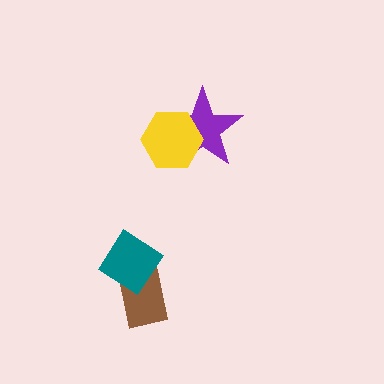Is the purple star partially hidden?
Yes, it is partially covered by another shape.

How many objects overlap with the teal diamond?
1 object overlaps with the teal diamond.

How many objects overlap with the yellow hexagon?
1 object overlaps with the yellow hexagon.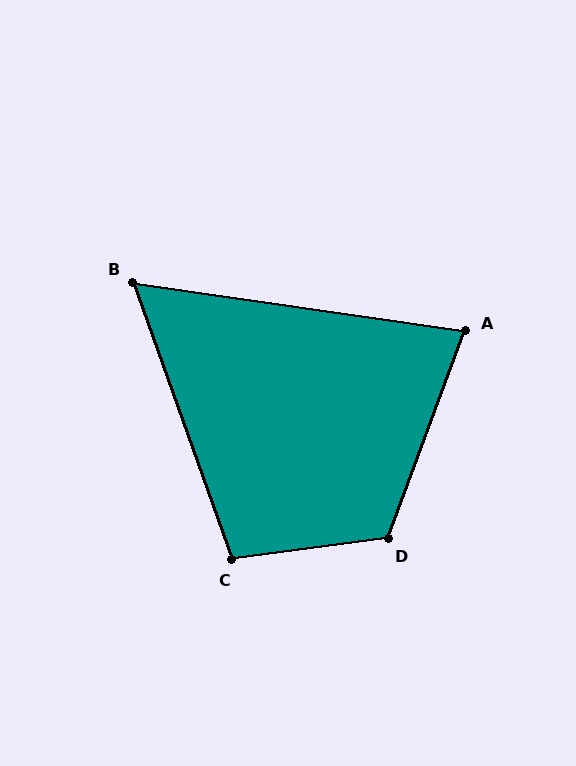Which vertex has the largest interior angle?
D, at approximately 118 degrees.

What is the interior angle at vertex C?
Approximately 102 degrees (obtuse).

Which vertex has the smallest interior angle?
B, at approximately 62 degrees.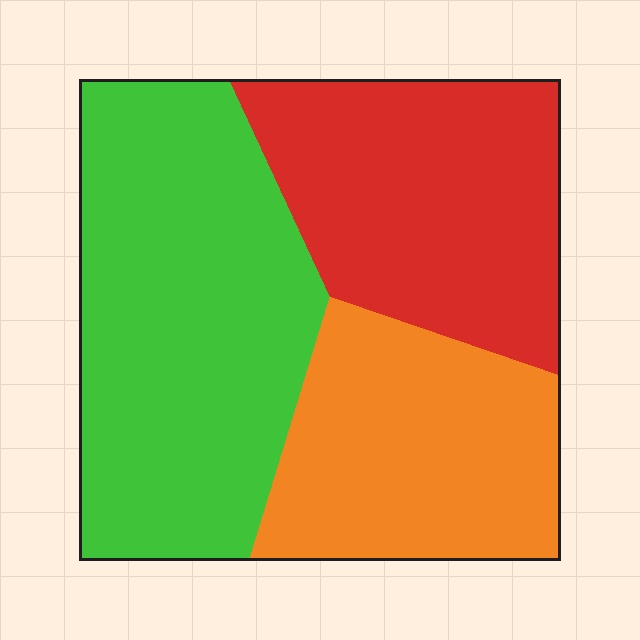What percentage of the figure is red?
Red covers 30% of the figure.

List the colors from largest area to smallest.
From largest to smallest: green, red, orange.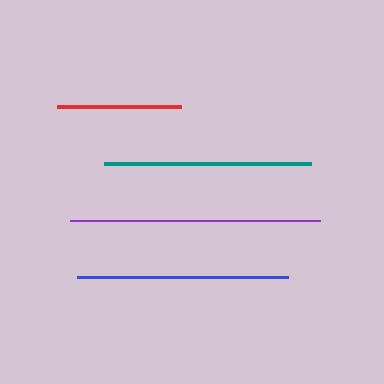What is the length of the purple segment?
The purple segment is approximately 250 pixels long.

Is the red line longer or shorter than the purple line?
The purple line is longer than the red line.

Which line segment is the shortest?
The red line is the shortest at approximately 124 pixels.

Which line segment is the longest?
The purple line is the longest at approximately 250 pixels.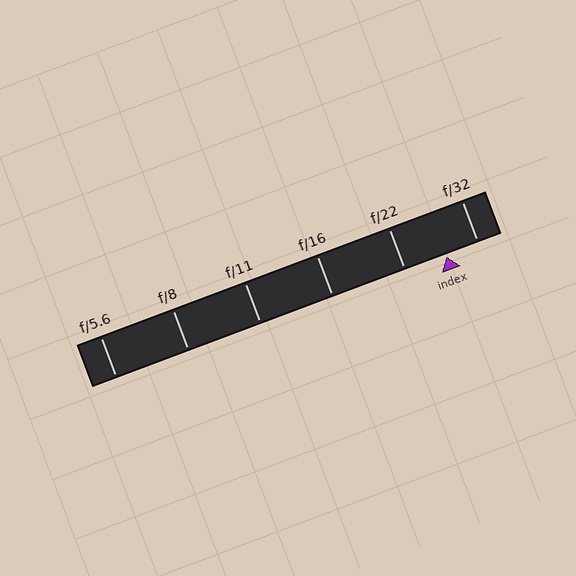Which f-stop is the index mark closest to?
The index mark is closest to f/32.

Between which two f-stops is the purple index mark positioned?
The index mark is between f/22 and f/32.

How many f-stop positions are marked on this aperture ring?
There are 6 f-stop positions marked.